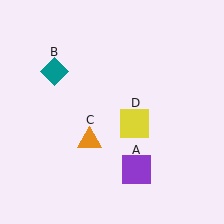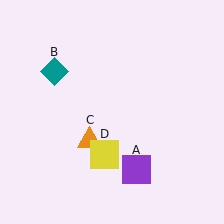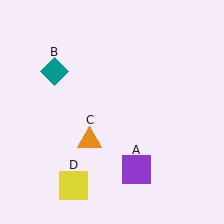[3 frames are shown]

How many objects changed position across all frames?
1 object changed position: yellow square (object D).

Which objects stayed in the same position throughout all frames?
Purple square (object A) and teal diamond (object B) and orange triangle (object C) remained stationary.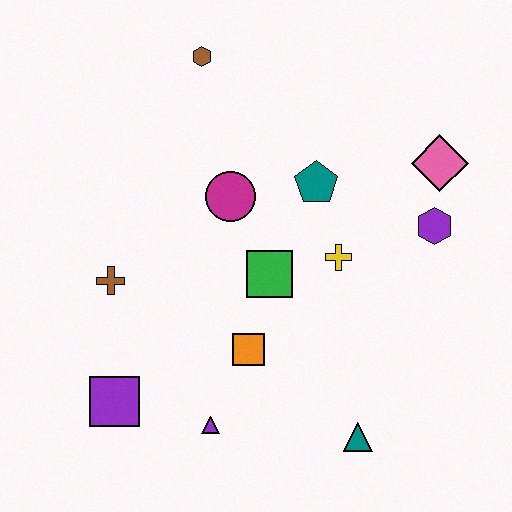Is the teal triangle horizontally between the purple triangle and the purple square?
No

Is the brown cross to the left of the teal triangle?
Yes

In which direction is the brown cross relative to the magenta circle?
The brown cross is to the left of the magenta circle.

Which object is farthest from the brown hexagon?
The teal triangle is farthest from the brown hexagon.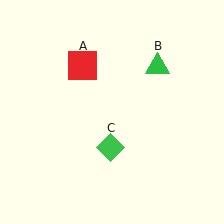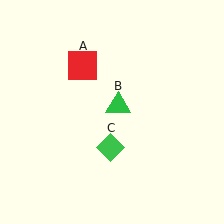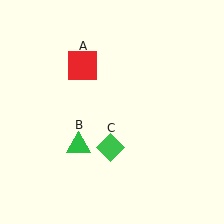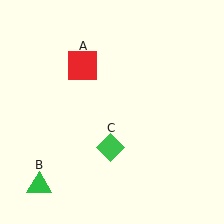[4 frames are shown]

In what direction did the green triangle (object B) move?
The green triangle (object B) moved down and to the left.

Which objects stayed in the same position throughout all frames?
Red square (object A) and green diamond (object C) remained stationary.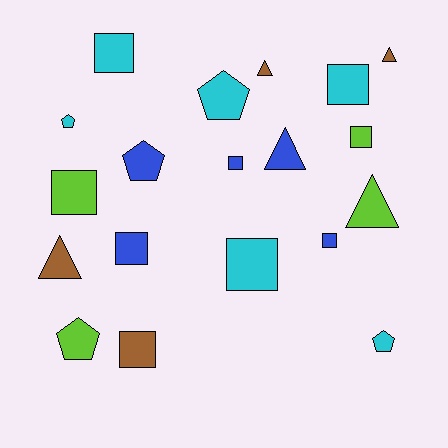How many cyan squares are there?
There are 3 cyan squares.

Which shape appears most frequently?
Square, with 9 objects.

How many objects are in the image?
There are 19 objects.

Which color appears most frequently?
Cyan, with 6 objects.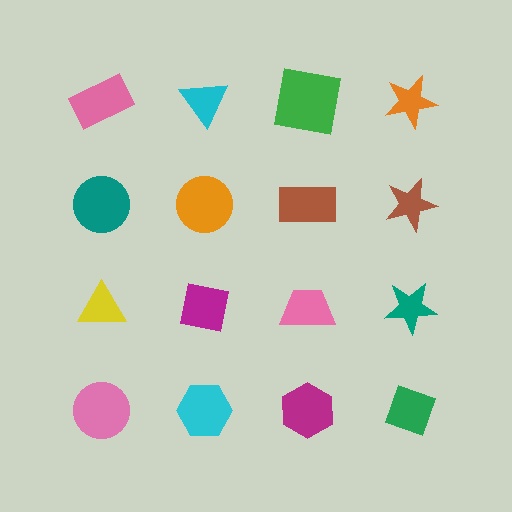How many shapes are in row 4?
4 shapes.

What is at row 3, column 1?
A yellow triangle.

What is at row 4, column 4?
A green diamond.